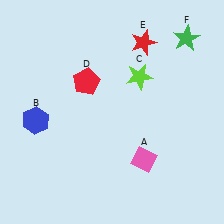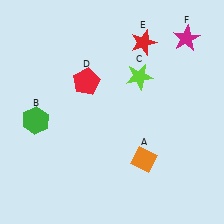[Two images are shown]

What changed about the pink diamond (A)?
In Image 1, A is pink. In Image 2, it changed to orange.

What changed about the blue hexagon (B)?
In Image 1, B is blue. In Image 2, it changed to green.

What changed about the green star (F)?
In Image 1, F is green. In Image 2, it changed to magenta.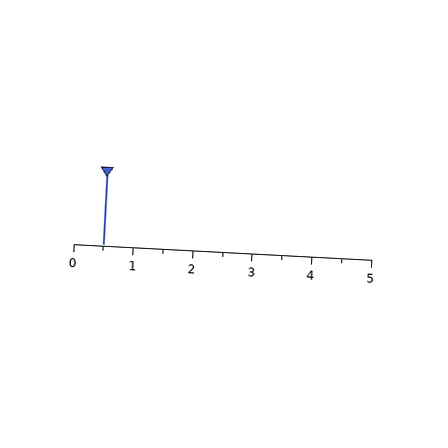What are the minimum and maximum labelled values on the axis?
The axis runs from 0 to 5.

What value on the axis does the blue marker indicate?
The marker indicates approximately 0.5.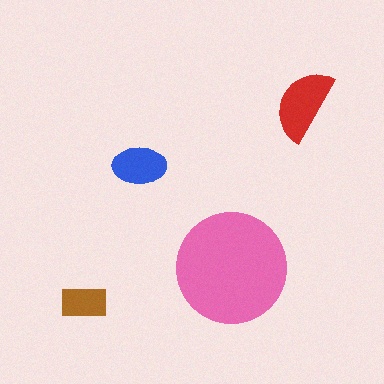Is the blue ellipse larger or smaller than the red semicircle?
Smaller.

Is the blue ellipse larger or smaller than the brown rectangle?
Larger.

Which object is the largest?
The pink circle.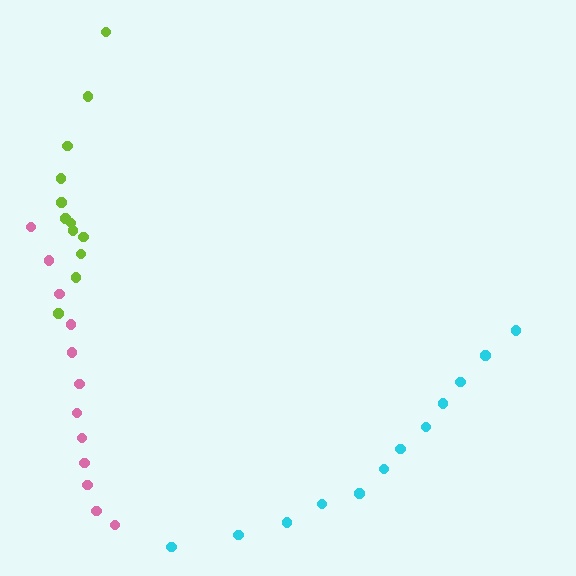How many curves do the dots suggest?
There are 3 distinct paths.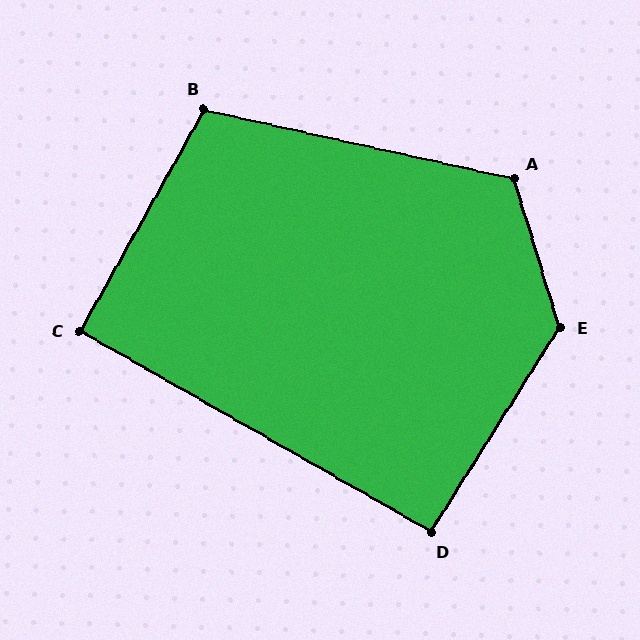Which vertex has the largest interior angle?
E, at approximately 131 degrees.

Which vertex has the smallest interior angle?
C, at approximately 91 degrees.